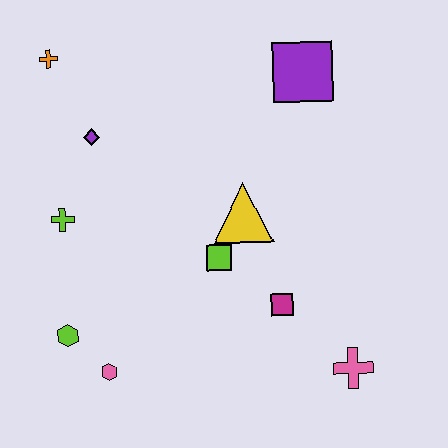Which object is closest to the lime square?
The yellow triangle is closest to the lime square.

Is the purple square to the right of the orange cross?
Yes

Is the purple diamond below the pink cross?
No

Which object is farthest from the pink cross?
The orange cross is farthest from the pink cross.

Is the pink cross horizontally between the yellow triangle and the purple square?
No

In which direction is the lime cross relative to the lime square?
The lime cross is to the left of the lime square.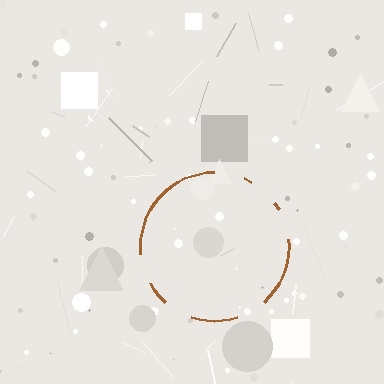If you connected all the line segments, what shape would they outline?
They would outline a circle.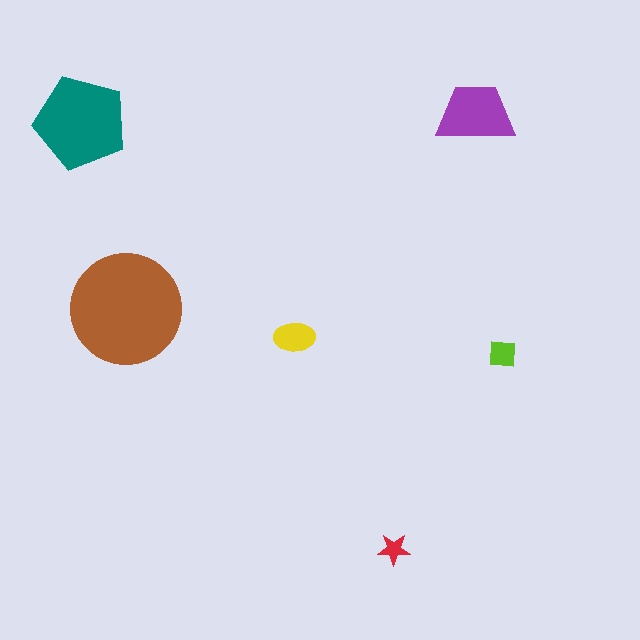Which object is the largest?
The brown circle.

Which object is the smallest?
The red star.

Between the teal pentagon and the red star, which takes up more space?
The teal pentagon.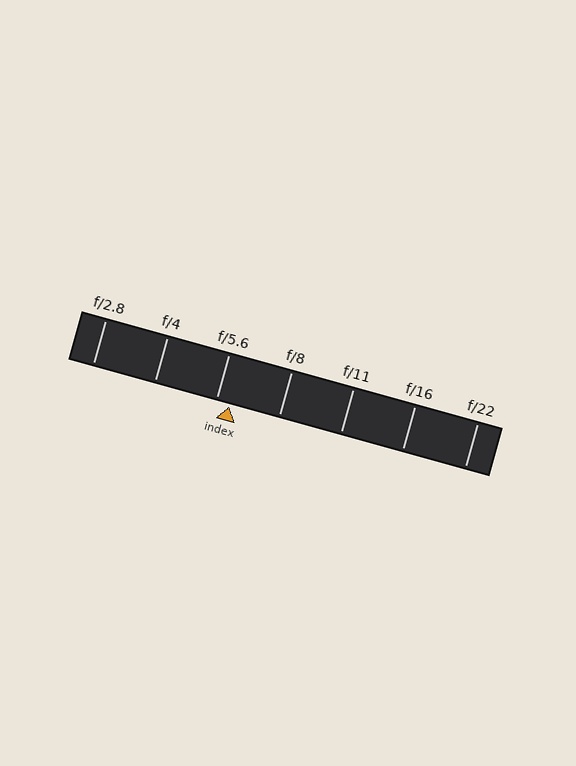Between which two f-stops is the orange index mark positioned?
The index mark is between f/5.6 and f/8.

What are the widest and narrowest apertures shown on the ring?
The widest aperture shown is f/2.8 and the narrowest is f/22.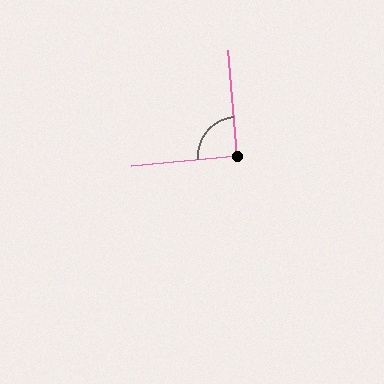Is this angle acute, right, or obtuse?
It is approximately a right angle.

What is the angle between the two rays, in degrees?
Approximately 91 degrees.